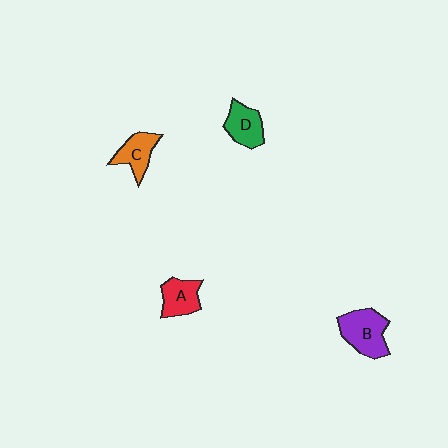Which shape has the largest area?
Shape B (purple).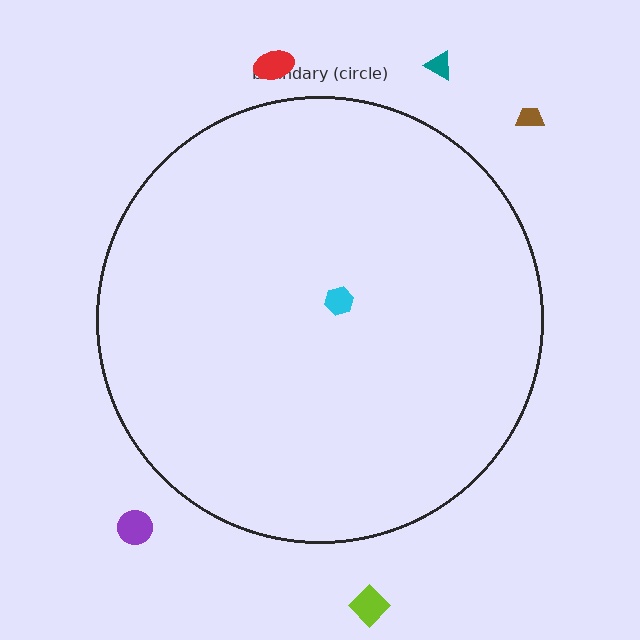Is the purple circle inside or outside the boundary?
Outside.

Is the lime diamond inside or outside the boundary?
Outside.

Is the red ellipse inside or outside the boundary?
Outside.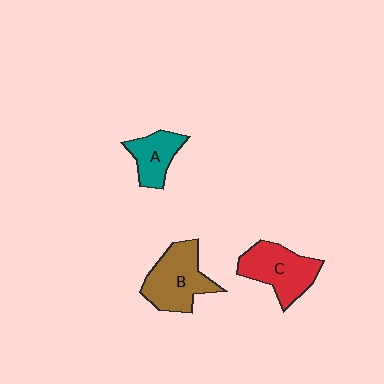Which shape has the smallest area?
Shape A (teal).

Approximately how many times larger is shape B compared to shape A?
Approximately 1.6 times.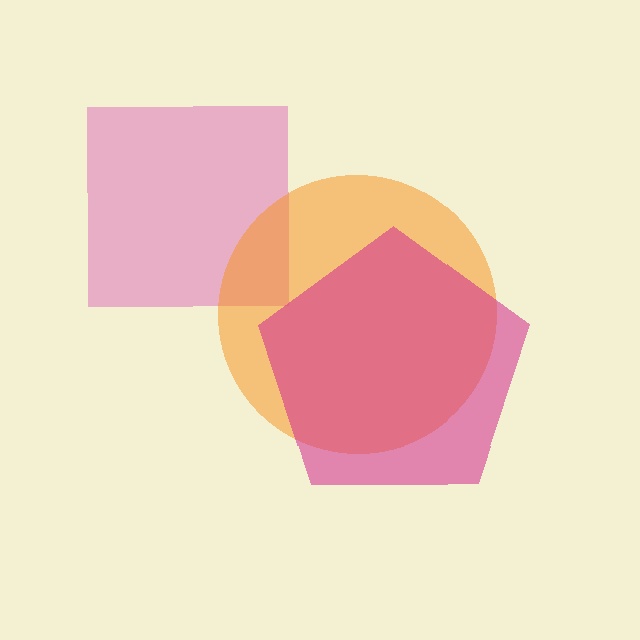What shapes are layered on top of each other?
The layered shapes are: a pink square, an orange circle, a magenta pentagon.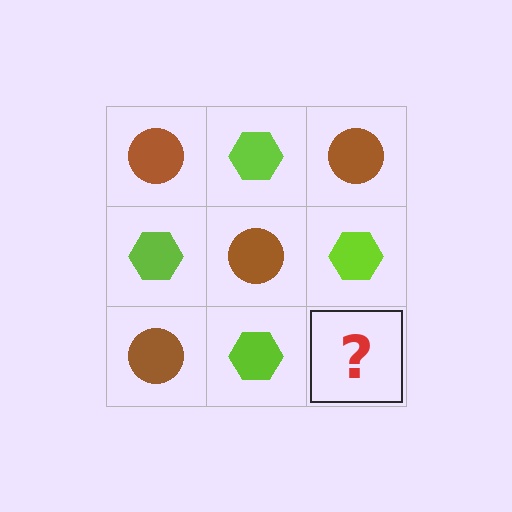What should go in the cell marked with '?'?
The missing cell should contain a brown circle.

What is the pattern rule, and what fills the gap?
The rule is that it alternates brown circle and lime hexagon in a checkerboard pattern. The gap should be filled with a brown circle.